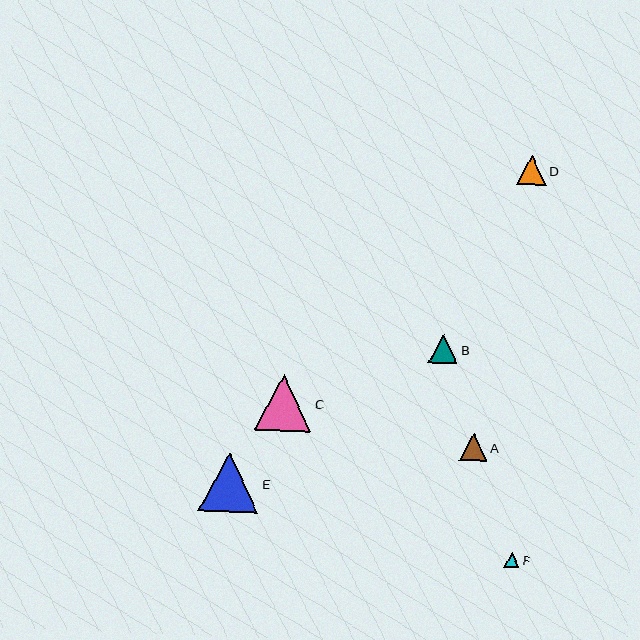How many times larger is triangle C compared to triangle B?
Triangle C is approximately 2.0 times the size of triangle B.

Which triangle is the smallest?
Triangle F is the smallest with a size of approximately 15 pixels.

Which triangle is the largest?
Triangle E is the largest with a size of approximately 60 pixels.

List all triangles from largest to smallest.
From largest to smallest: E, C, D, B, A, F.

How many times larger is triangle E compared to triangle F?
Triangle E is approximately 3.9 times the size of triangle F.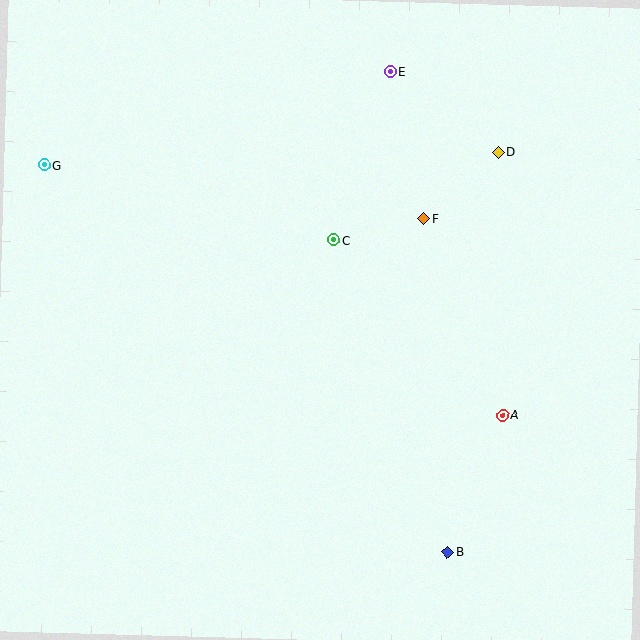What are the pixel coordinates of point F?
Point F is at (424, 219).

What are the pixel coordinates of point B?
Point B is at (448, 552).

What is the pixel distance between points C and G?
The distance between C and G is 299 pixels.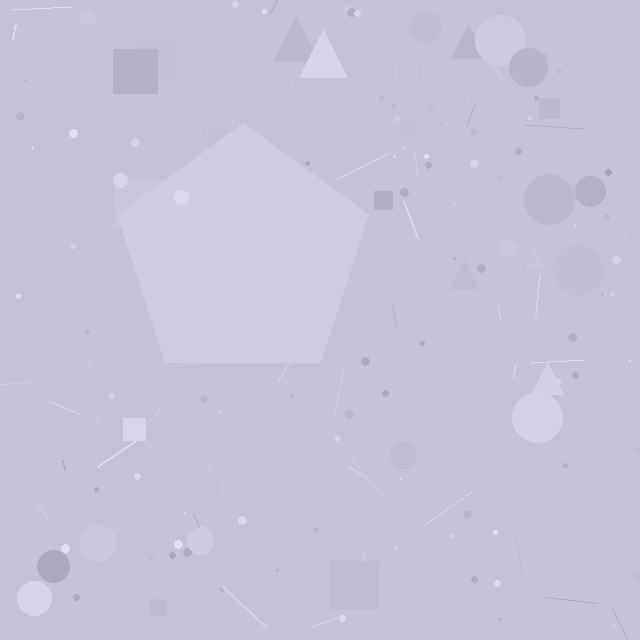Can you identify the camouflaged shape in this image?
The camouflaged shape is a pentagon.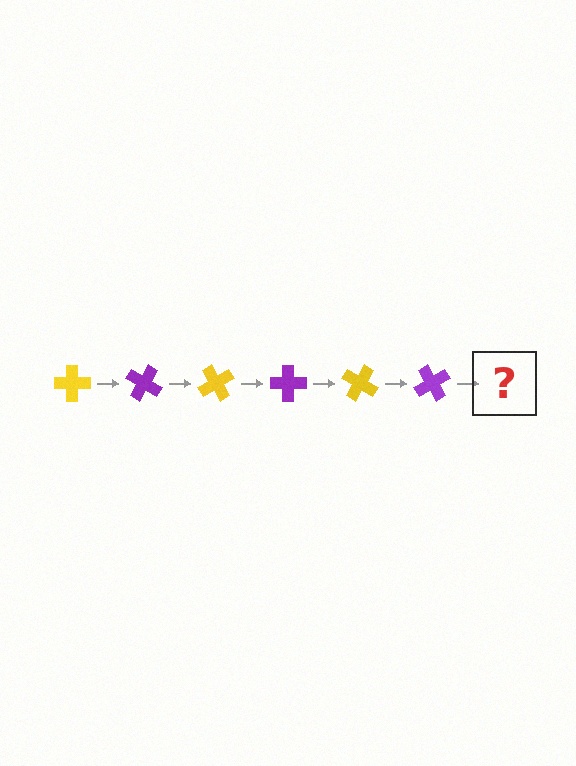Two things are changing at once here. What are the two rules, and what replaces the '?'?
The two rules are that it rotates 30 degrees each step and the color cycles through yellow and purple. The '?' should be a yellow cross, rotated 180 degrees from the start.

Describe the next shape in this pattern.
It should be a yellow cross, rotated 180 degrees from the start.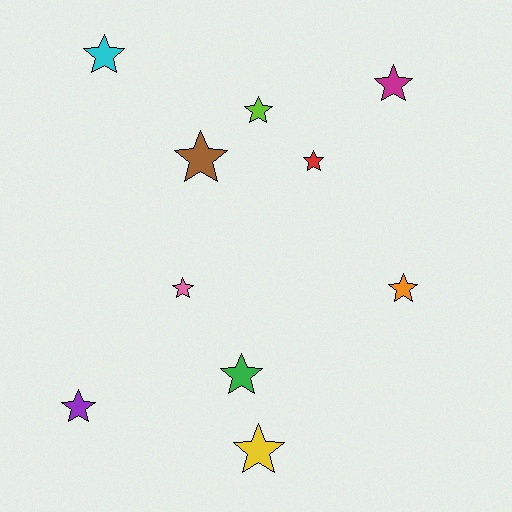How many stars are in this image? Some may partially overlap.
There are 10 stars.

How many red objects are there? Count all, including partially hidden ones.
There is 1 red object.